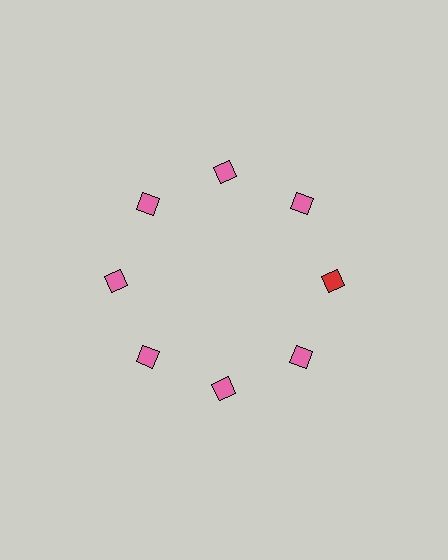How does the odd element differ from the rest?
It has a different color: red instead of pink.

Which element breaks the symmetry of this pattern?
The red diamond at roughly the 3 o'clock position breaks the symmetry. All other shapes are pink diamonds.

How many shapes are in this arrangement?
There are 8 shapes arranged in a ring pattern.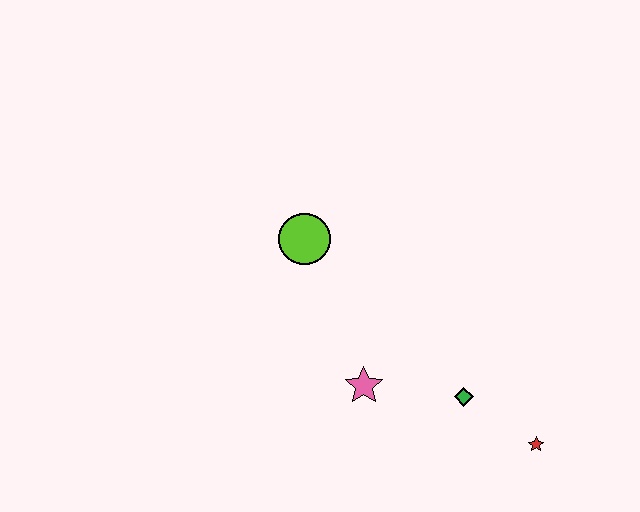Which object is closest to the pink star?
The green diamond is closest to the pink star.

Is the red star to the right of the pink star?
Yes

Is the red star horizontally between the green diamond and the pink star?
No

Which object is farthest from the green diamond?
The lime circle is farthest from the green diamond.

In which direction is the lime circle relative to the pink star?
The lime circle is above the pink star.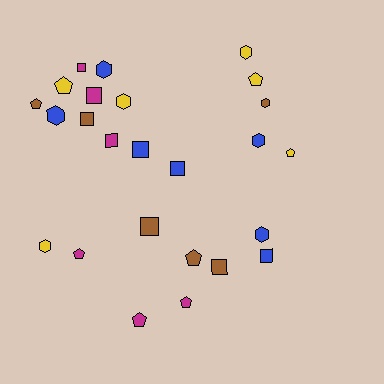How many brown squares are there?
There are 3 brown squares.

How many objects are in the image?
There are 25 objects.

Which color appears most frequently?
Blue, with 7 objects.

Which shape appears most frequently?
Square, with 9 objects.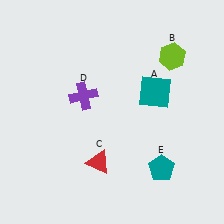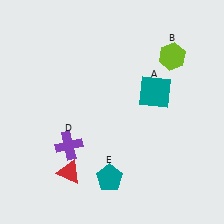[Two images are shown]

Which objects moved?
The objects that moved are: the red triangle (C), the purple cross (D), the teal pentagon (E).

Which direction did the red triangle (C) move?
The red triangle (C) moved left.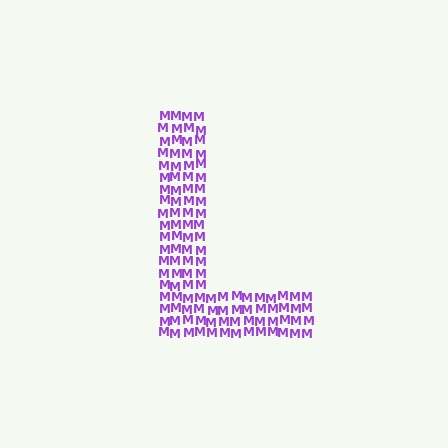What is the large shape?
The large shape is the letter L.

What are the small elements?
The small elements are letter M's.